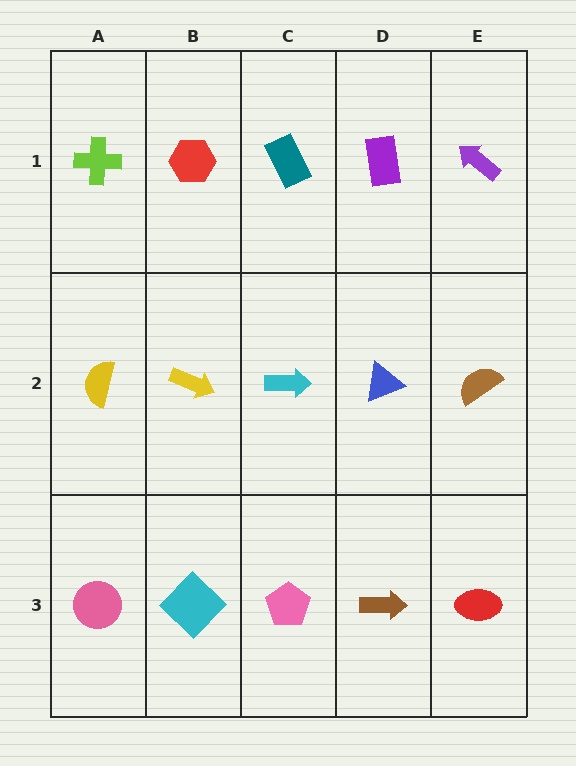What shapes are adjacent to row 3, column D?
A blue triangle (row 2, column D), a pink pentagon (row 3, column C), a red ellipse (row 3, column E).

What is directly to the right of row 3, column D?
A red ellipse.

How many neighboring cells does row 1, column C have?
3.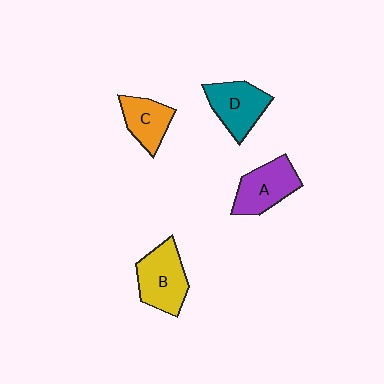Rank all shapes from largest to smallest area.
From largest to smallest: B (yellow), A (purple), D (teal), C (orange).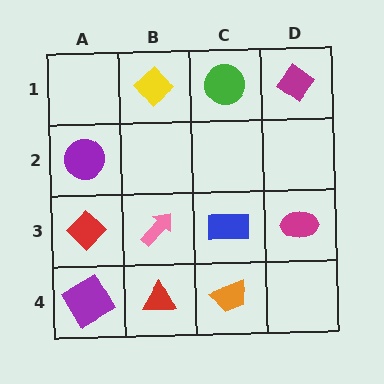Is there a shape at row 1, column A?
No, that cell is empty.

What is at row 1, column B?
A yellow diamond.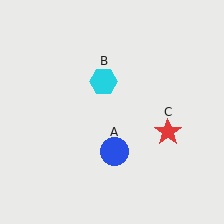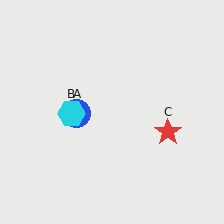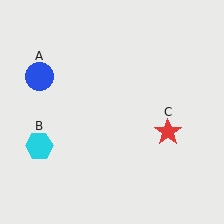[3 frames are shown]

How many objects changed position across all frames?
2 objects changed position: blue circle (object A), cyan hexagon (object B).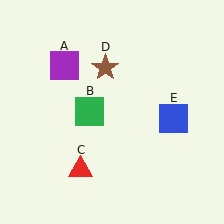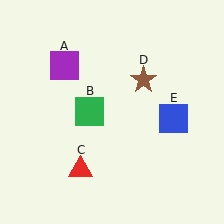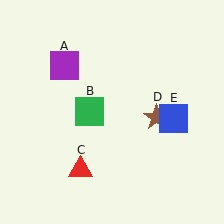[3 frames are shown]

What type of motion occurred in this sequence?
The brown star (object D) rotated clockwise around the center of the scene.